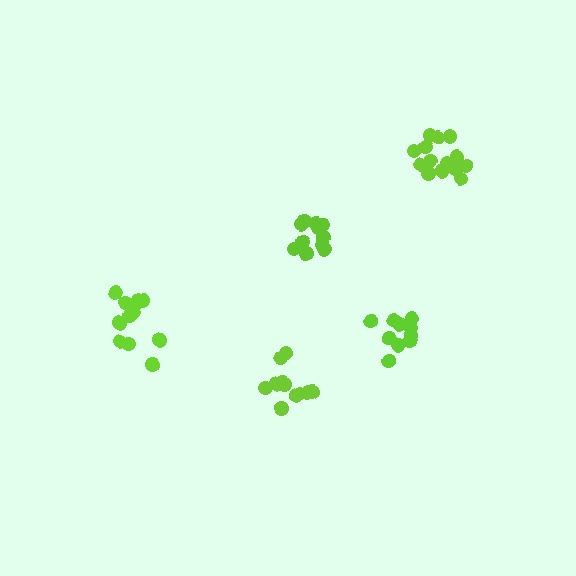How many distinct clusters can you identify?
There are 5 distinct clusters.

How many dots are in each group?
Group 1: 11 dots, Group 2: 12 dots, Group 3: 13 dots, Group 4: 10 dots, Group 5: 14 dots (60 total).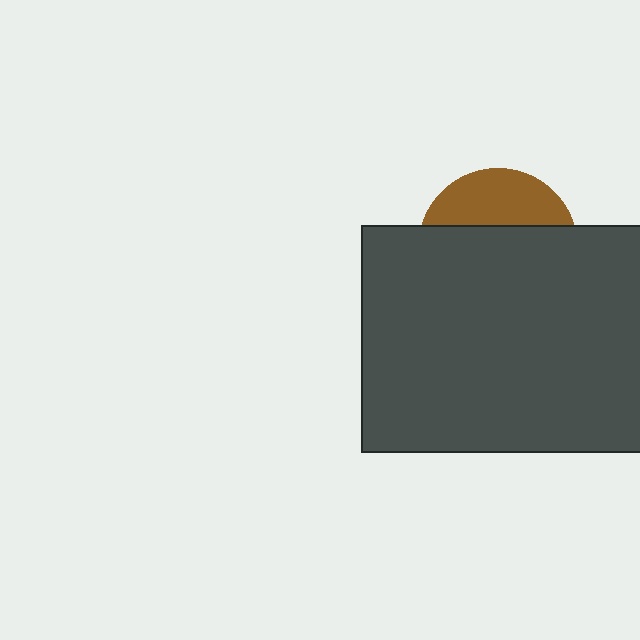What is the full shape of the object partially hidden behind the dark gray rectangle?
The partially hidden object is a brown circle.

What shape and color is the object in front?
The object in front is a dark gray rectangle.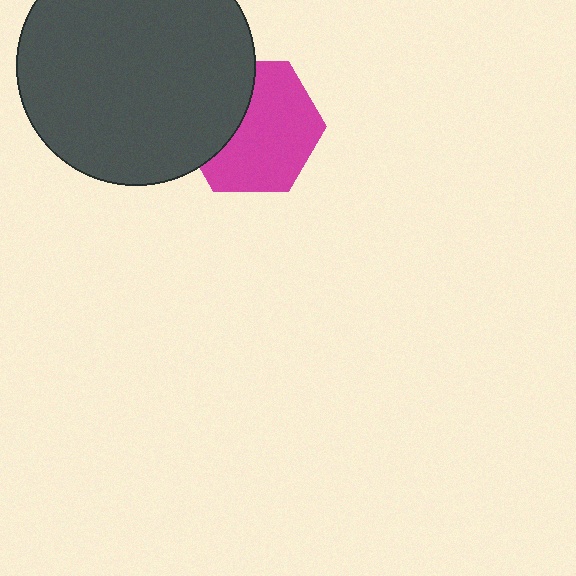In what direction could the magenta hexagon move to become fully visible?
The magenta hexagon could move right. That would shift it out from behind the dark gray circle entirely.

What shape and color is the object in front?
The object in front is a dark gray circle.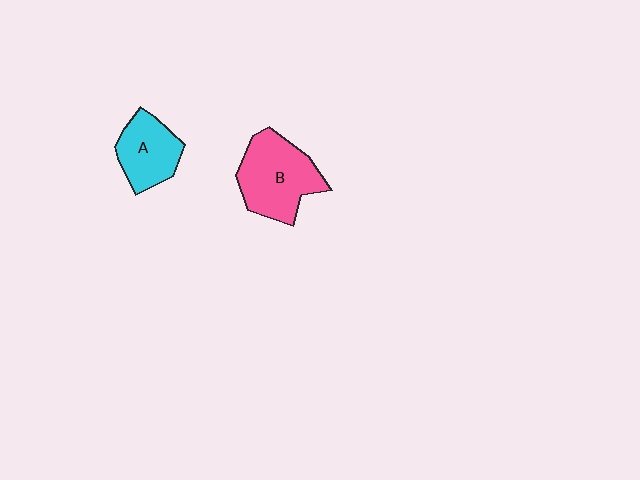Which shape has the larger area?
Shape B (pink).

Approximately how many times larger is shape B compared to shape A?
Approximately 1.4 times.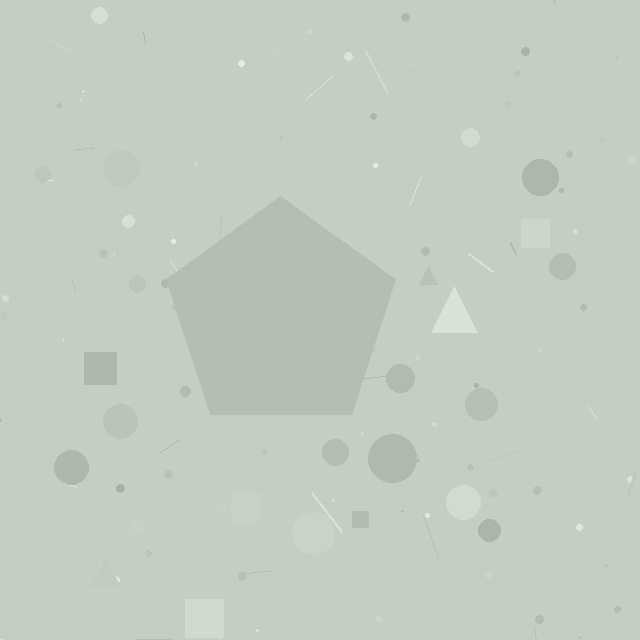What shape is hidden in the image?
A pentagon is hidden in the image.